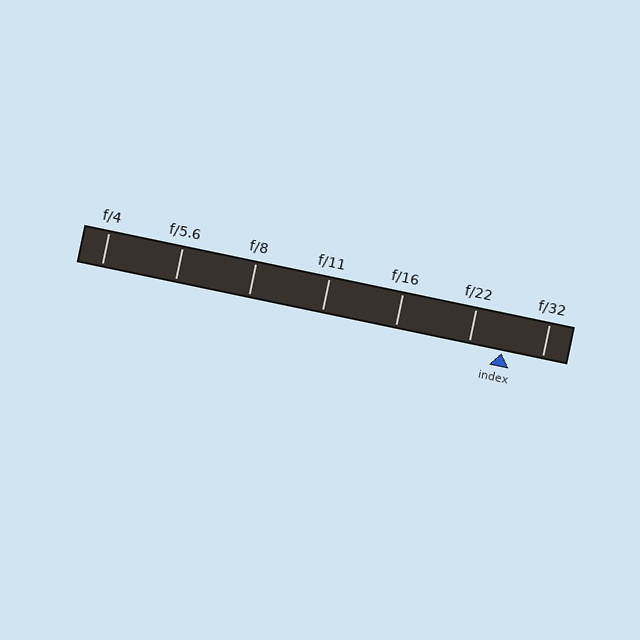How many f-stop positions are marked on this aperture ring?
There are 7 f-stop positions marked.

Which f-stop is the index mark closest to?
The index mark is closest to f/22.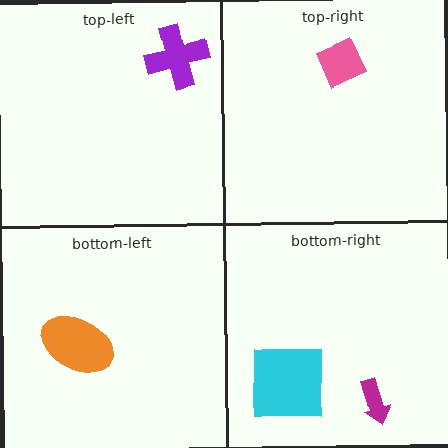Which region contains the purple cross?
The top-left region.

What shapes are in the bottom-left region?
The orange ellipse.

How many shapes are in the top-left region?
1.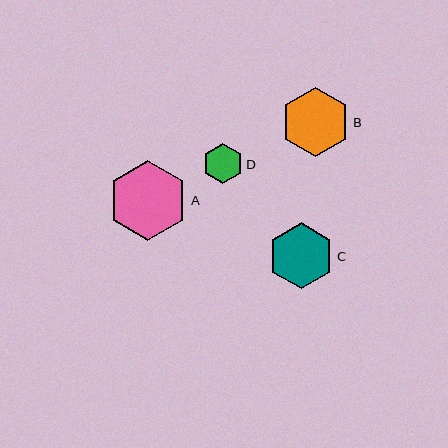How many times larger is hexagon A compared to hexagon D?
Hexagon A is approximately 2.0 times the size of hexagon D.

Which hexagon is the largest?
Hexagon A is the largest with a size of approximately 80 pixels.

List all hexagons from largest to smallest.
From largest to smallest: A, B, C, D.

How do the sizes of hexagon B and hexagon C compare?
Hexagon B and hexagon C are approximately the same size.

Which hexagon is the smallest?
Hexagon D is the smallest with a size of approximately 40 pixels.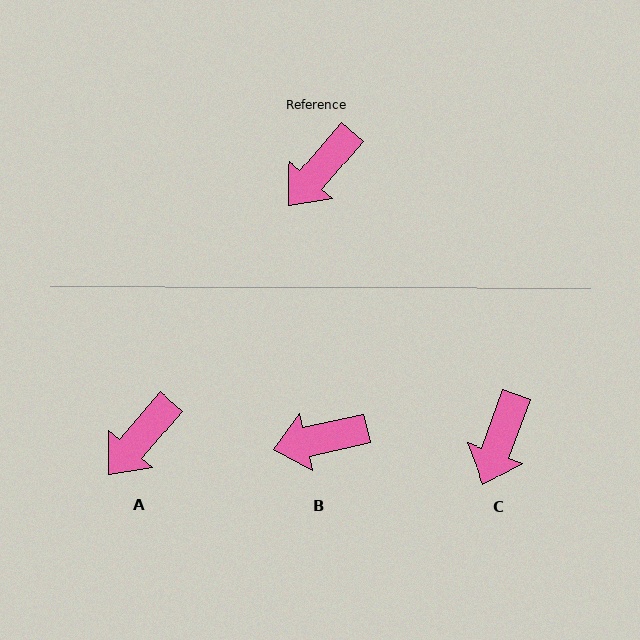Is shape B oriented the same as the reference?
No, it is off by about 37 degrees.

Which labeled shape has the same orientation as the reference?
A.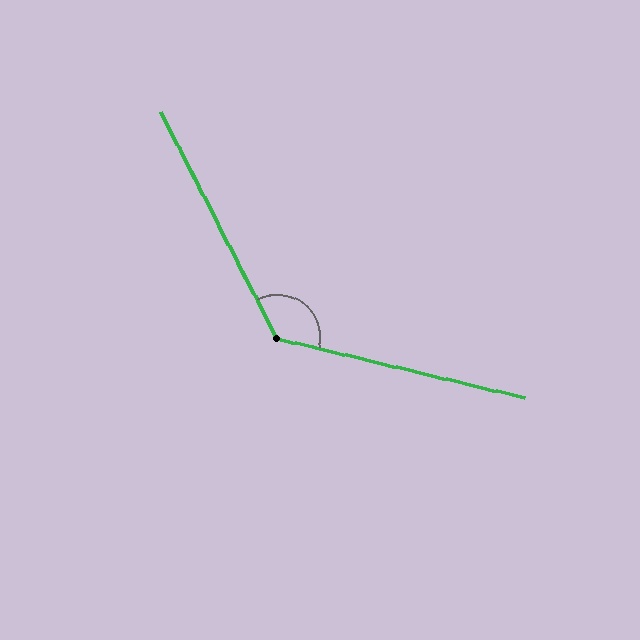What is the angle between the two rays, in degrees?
Approximately 131 degrees.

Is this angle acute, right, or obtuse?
It is obtuse.